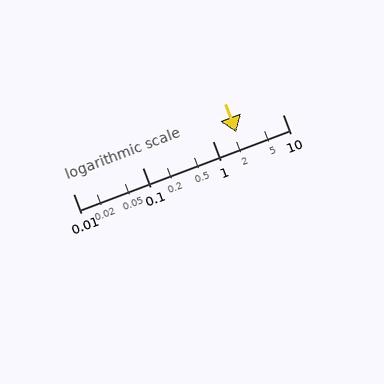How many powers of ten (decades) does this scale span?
The scale spans 3 decades, from 0.01 to 10.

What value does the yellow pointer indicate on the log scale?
The pointer indicates approximately 2.2.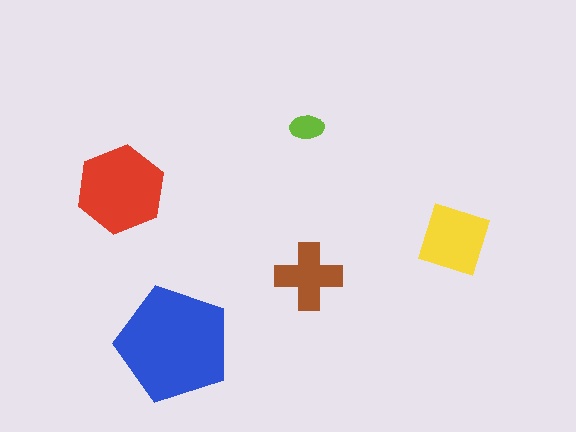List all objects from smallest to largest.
The lime ellipse, the brown cross, the yellow diamond, the red hexagon, the blue pentagon.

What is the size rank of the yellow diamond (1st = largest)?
3rd.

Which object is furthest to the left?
The red hexagon is leftmost.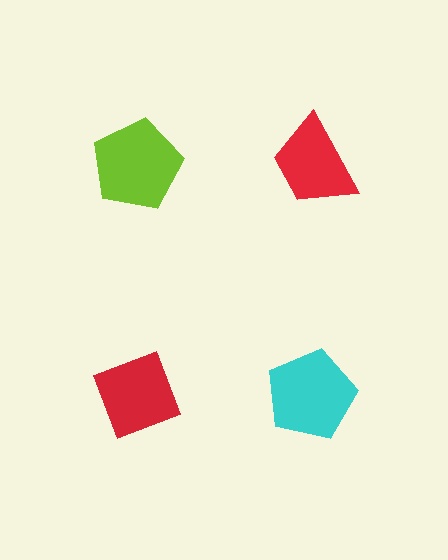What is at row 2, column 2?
A cyan pentagon.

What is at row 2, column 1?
A red diamond.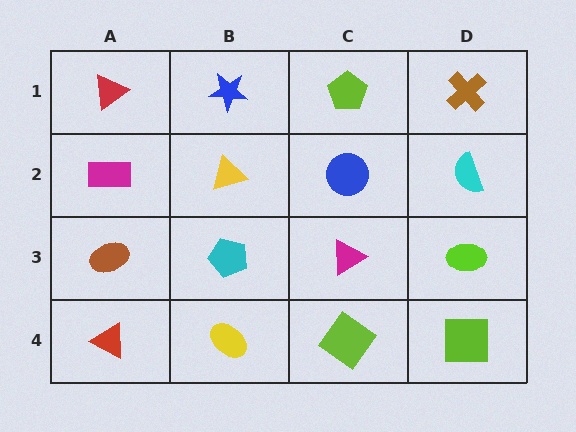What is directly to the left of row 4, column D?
A lime diamond.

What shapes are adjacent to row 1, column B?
A yellow triangle (row 2, column B), a red triangle (row 1, column A), a lime pentagon (row 1, column C).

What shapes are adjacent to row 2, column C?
A lime pentagon (row 1, column C), a magenta triangle (row 3, column C), a yellow triangle (row 2, column B), a cyan semicircle (row 2, column D).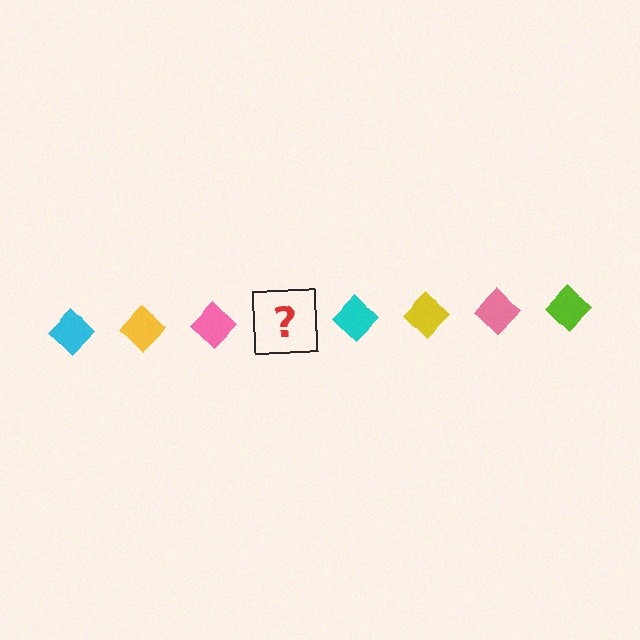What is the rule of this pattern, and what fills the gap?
The rule is that the pattern cycles through cyan, yellow, pink, lime diamonds. The gap should be filled with a lime diamond.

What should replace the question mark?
The question mark should be replaced with a lime diamond.